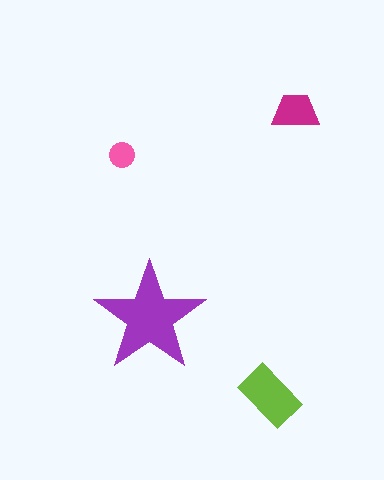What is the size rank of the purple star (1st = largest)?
1st.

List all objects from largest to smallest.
The purple star, the lime rectangle, the magenta trapezoid, the pink circle.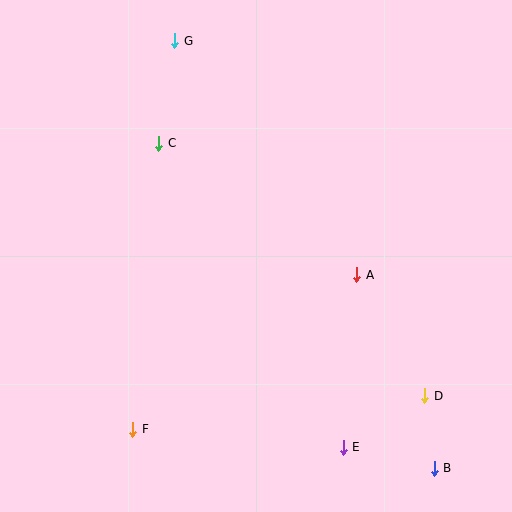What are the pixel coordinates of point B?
Point B is at (434, 468).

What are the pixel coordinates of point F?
Point F is at (133, 429).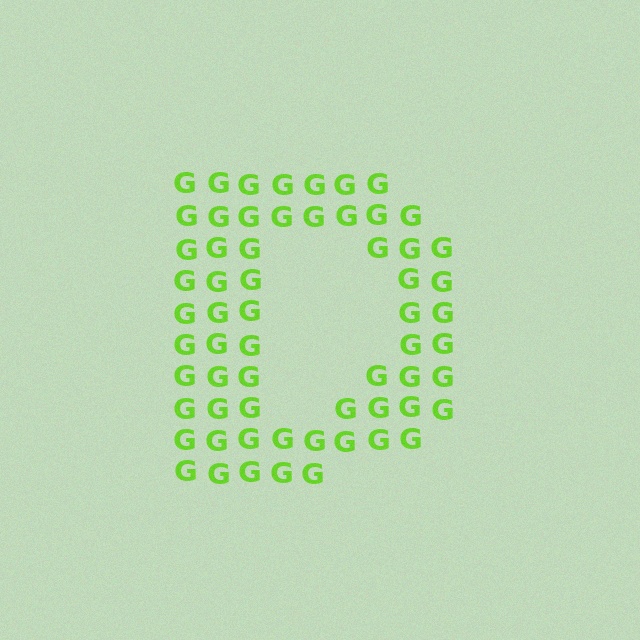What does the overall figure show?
The overall figure shows the letter D.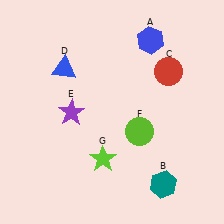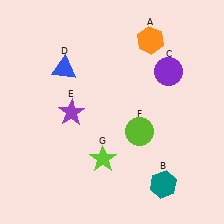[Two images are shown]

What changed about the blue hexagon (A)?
In Image 1, A is blue. In Image 2, it changed to orange.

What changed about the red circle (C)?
In Image 1, C is red. In Image 2, it changed to purple.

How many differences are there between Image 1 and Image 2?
There are 2 differences between the two images.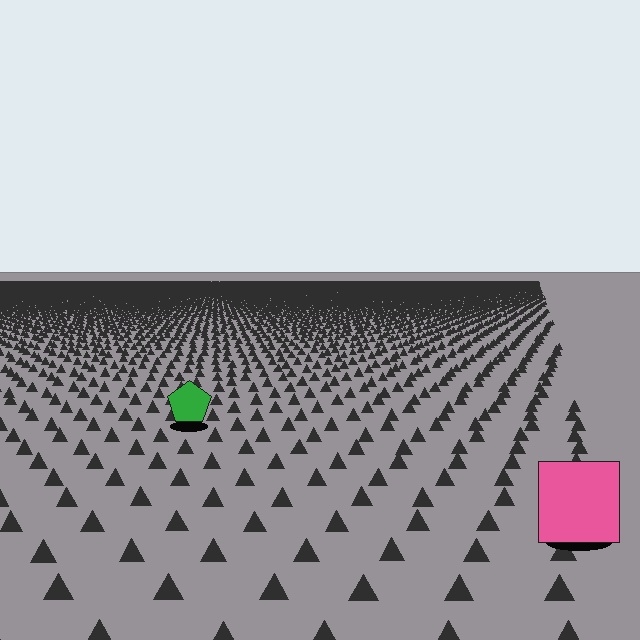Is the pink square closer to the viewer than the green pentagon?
Yes. The pink square is closer — you can tell from the texture gradient: the ground texture is coarser near it.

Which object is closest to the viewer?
The pink square is closest. The texture marks near it are larger and more spread out.